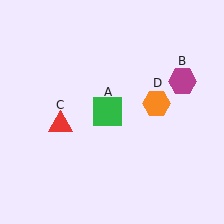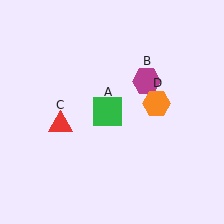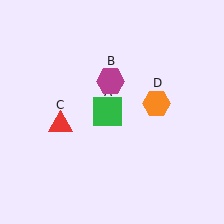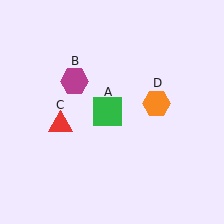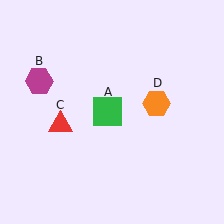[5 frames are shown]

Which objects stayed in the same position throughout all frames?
Green square (object A) and red triangle (object C) and orange hexagon (object D) remained stationary.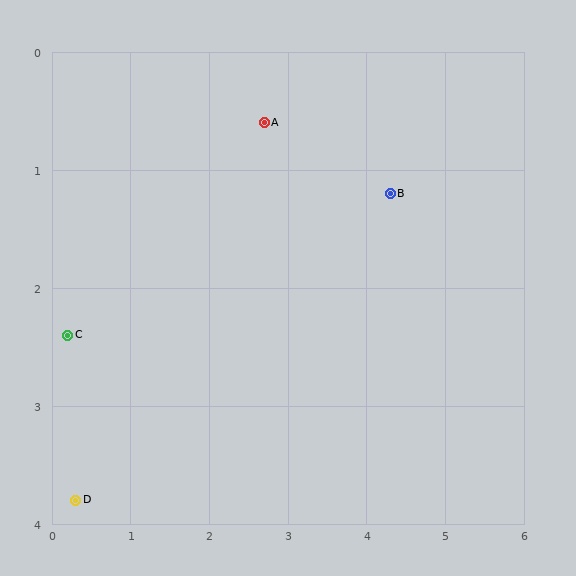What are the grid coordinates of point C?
Point C is at approximately (0.2, 2.4).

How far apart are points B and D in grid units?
Points B and D are about 4.8 grid units apart.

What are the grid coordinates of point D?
Point D is at approximately (0.3, 3.8).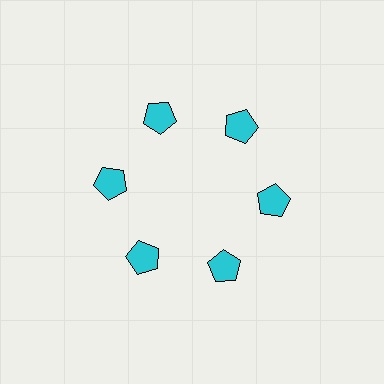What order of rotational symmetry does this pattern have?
This pattern has 6-fold rotational symmetry.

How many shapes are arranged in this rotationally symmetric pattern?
There are 6 shapes, arranged in 6 groups of 1.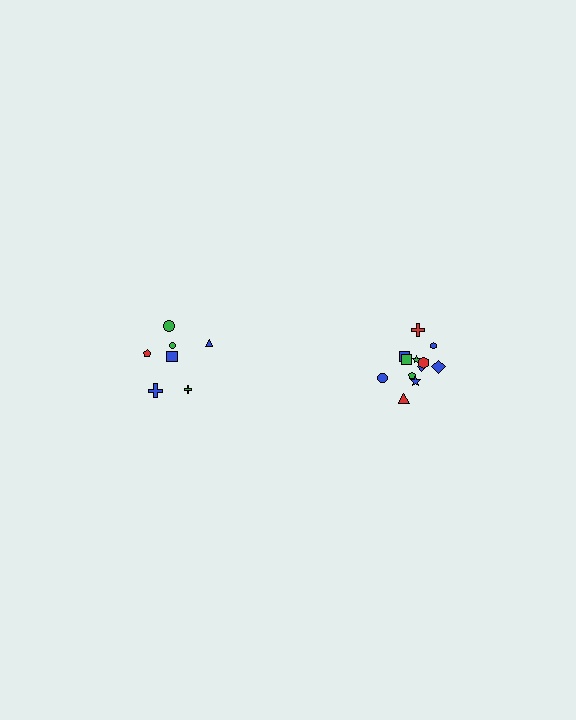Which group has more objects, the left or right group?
The right group.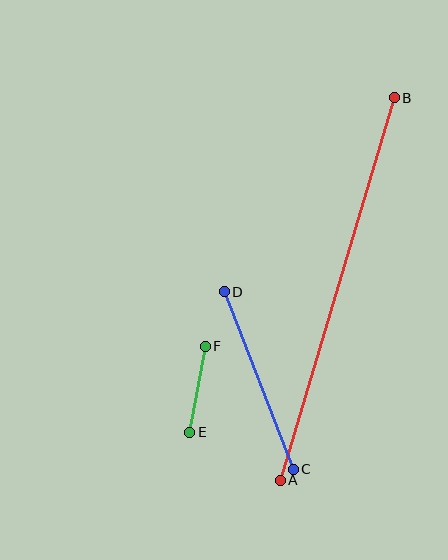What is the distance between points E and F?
The distance is approximately 87 pixels.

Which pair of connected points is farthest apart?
Points A and B are farthest apart.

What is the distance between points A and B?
The distance is approximately 399 pixels.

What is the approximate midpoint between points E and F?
The midpoint is at approximately (198, 389) pixels.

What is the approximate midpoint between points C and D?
The midpoint is at approximately (259, 380) pixels.